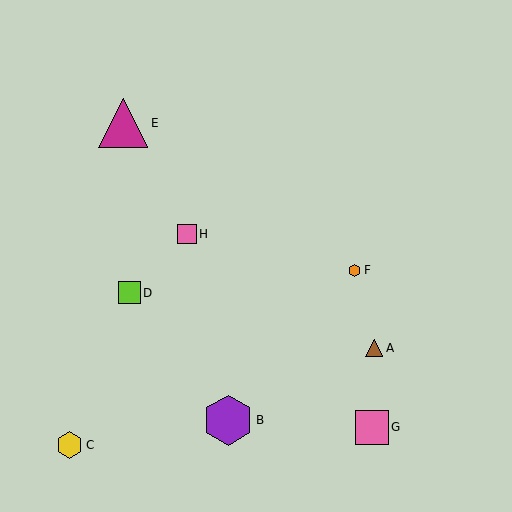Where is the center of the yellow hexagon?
The center of the yellow hexagon is at (69, 445).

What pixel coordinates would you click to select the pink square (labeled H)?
Click at (187, 234) to select the pink square H.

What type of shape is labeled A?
Shape A is a brown triangle.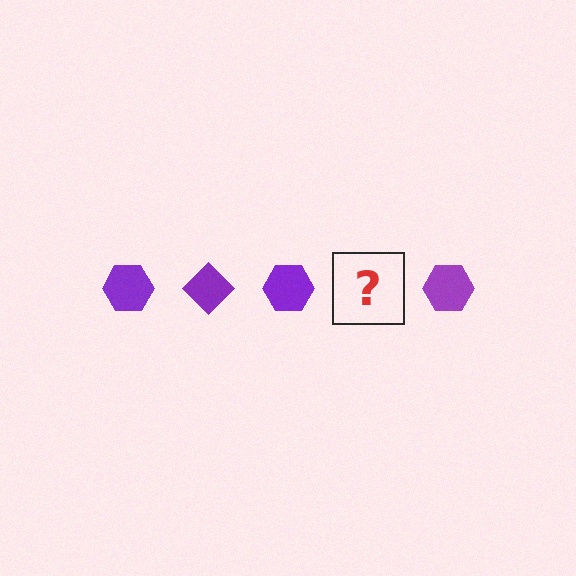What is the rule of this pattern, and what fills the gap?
The rule is that the pattern cycles through hexagon, diamond shapes in purple. The gap should be filled with a purple diamond.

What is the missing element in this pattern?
The missing element is a purple diamond.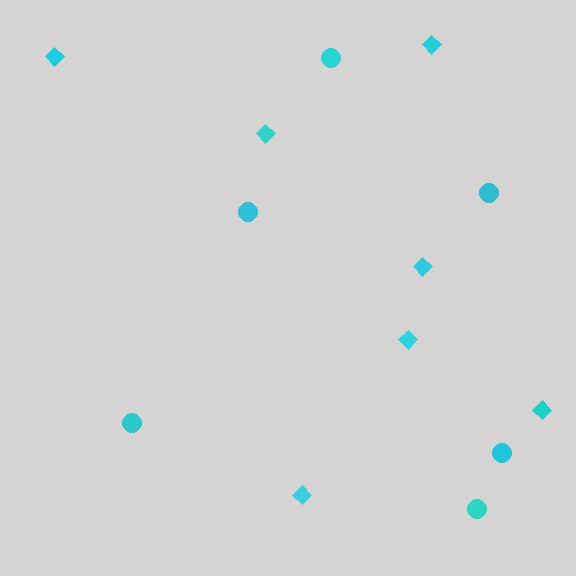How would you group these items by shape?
There are 2 groups: one group of diamonds (7) and one group of circles (6).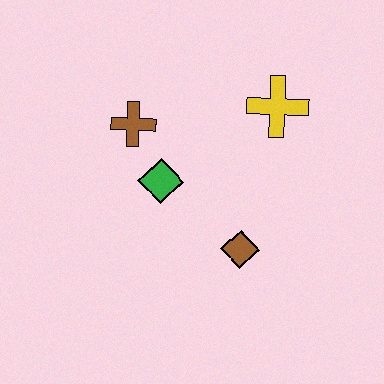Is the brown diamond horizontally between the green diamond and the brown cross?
No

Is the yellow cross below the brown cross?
No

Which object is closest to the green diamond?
The brown cross is closest to the green diamond.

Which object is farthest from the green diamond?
The yellow cross is farthest from the green diamond.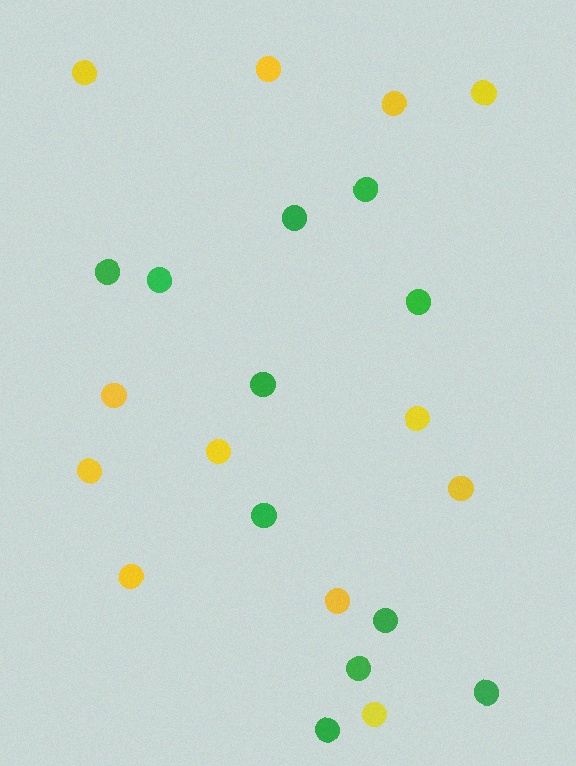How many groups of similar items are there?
There are 2 groups: one group of green circles (11) and one group of yellow circles (12).